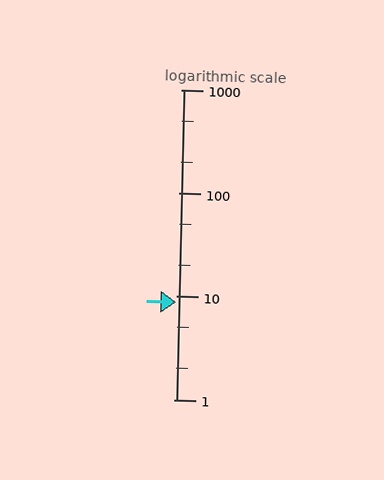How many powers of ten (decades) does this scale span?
The scale spans 3 decades, from 1 to 1000.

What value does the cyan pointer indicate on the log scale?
The pointer indicates approximately 8.7.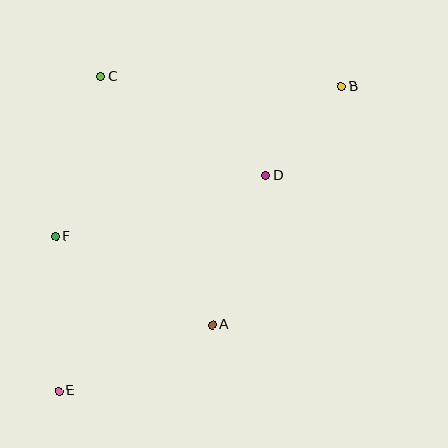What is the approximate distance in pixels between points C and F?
The distance between C and F is approximately 166 pixels.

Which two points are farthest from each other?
Points B and E are farthest from each other.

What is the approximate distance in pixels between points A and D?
The distance between A and D is approximately 159 pixels.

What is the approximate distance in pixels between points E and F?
The distance between E and F is approximately 155 pixels.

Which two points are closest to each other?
Points B and D are closest to each other.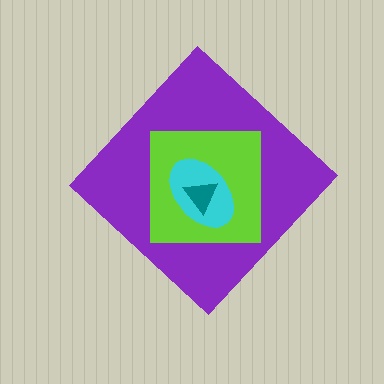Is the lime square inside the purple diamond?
Yes.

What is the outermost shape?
The purple diamond.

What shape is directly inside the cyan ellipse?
The teal triangle.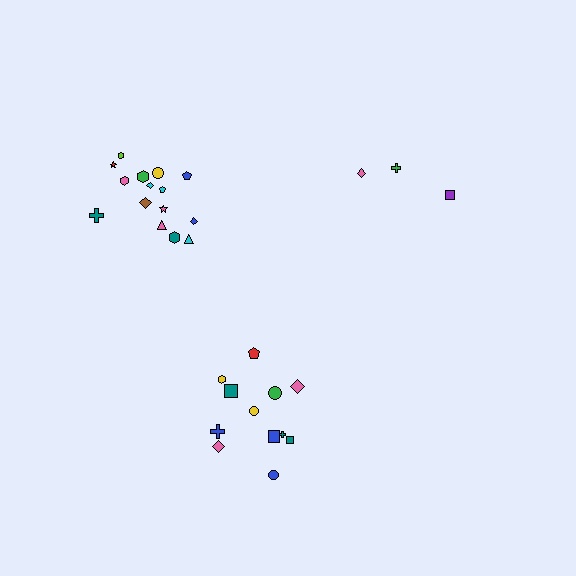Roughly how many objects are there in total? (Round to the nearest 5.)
Roughly 30 objects in total.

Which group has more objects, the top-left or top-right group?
The top-left group.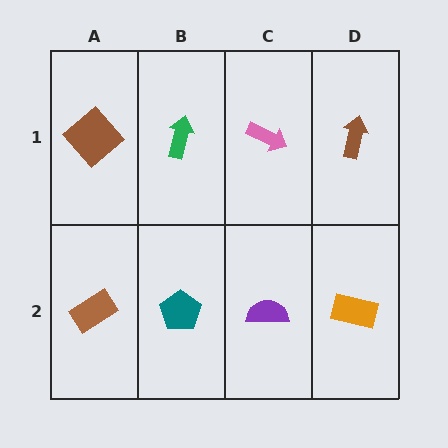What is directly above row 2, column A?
A brown diamond.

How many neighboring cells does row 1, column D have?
2.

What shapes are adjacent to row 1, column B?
A teal pentagon (row 2, column B), a brown diamond (row 1, column A), a pink arrow (row 1, column C).